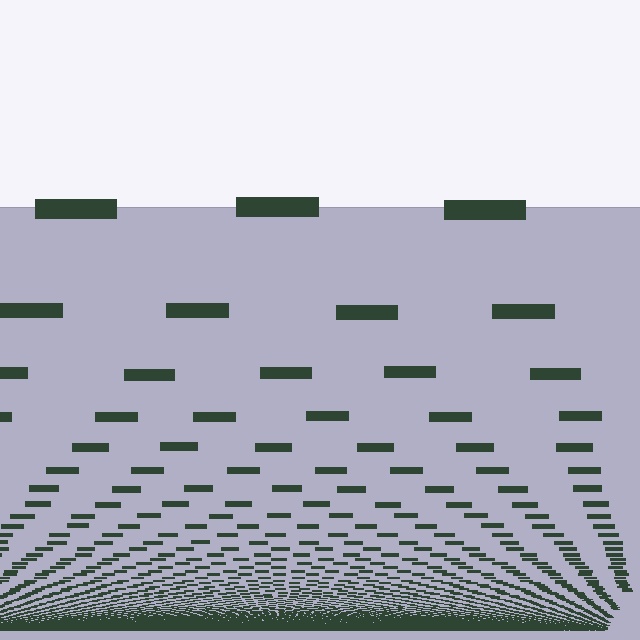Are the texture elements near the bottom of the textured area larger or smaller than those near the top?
Smaller. The gradient is inverted — elements near the bottom are smaller and denser.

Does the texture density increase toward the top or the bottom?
Density increases toward the bottom.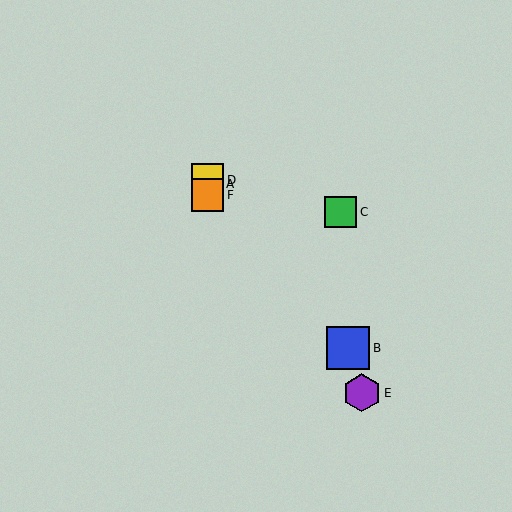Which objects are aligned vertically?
Objects A, D, F are aligned vertically.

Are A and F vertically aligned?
Yes, both are at x≈208.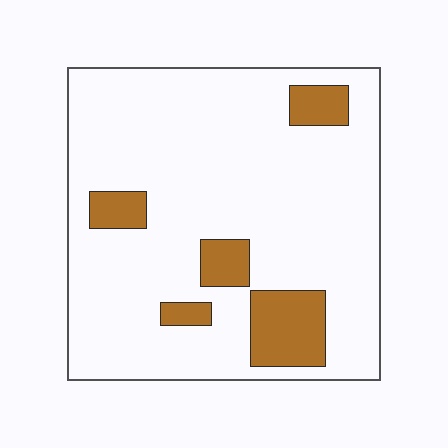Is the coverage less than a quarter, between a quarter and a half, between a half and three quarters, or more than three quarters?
Less than a quarter.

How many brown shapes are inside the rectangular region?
5.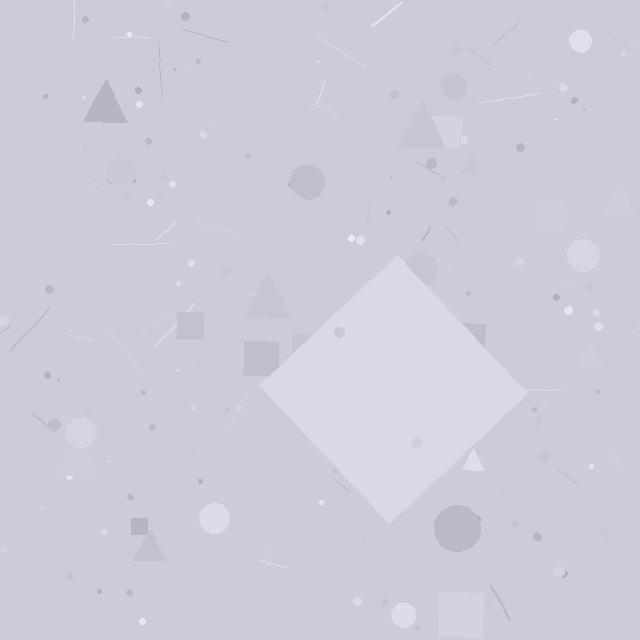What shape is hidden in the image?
A diamond is hidden in the image.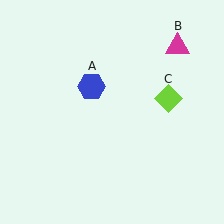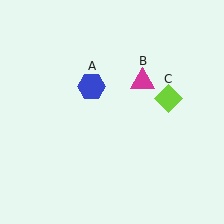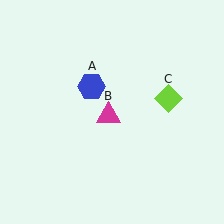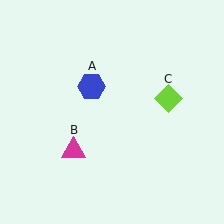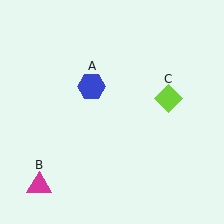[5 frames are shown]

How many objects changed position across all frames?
1 object changed position: magenta triangle (object B).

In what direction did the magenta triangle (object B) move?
The magenta triangle (object B) moved down and to the left.